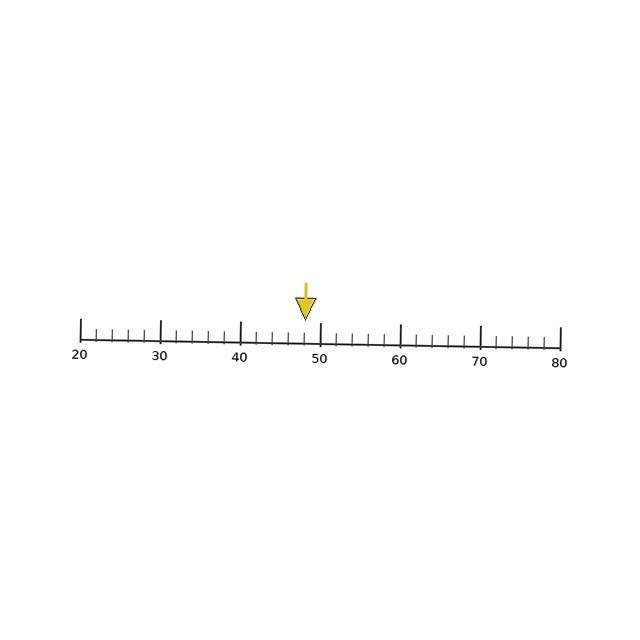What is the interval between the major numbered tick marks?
The major tick marks are spaced 10 units apart.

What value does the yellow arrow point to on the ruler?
The yellow arrow points to approximately 48.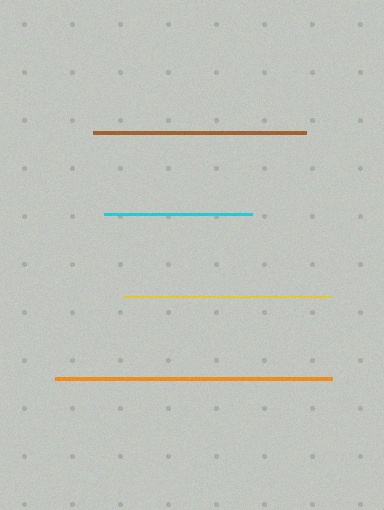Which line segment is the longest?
The orange line is the longest at approximately 278 pixels.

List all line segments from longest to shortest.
From longest to shortest: orange, brown, yellow, cyan.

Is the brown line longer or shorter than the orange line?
The orange line is longer than the brown line.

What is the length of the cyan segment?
The cyan segment is approximately 148 pixels long.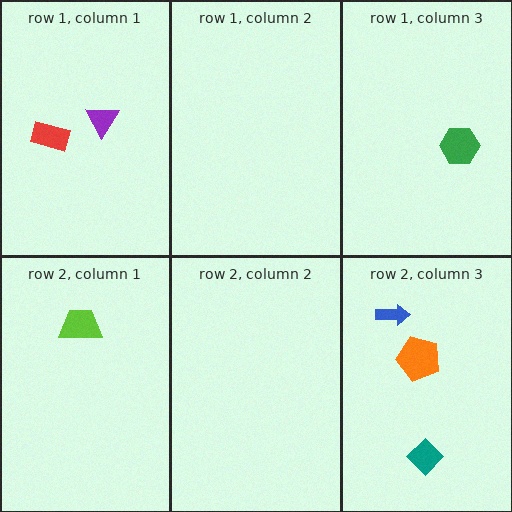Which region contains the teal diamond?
The row 2, column 3 region.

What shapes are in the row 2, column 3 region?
The teal diamond, the orange pentagon, the blue arrow.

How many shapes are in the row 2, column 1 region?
1.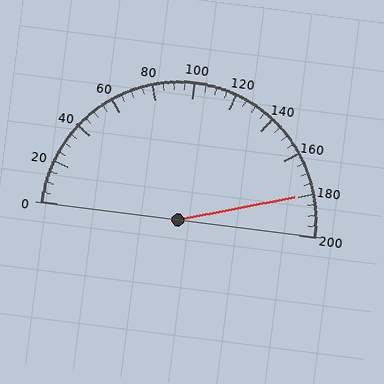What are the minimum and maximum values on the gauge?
The gauge ranges from 0 to 200.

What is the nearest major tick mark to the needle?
The nearest major tick mark is 180.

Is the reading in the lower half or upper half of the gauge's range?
The reading is in the upper half of the range (0 to 200).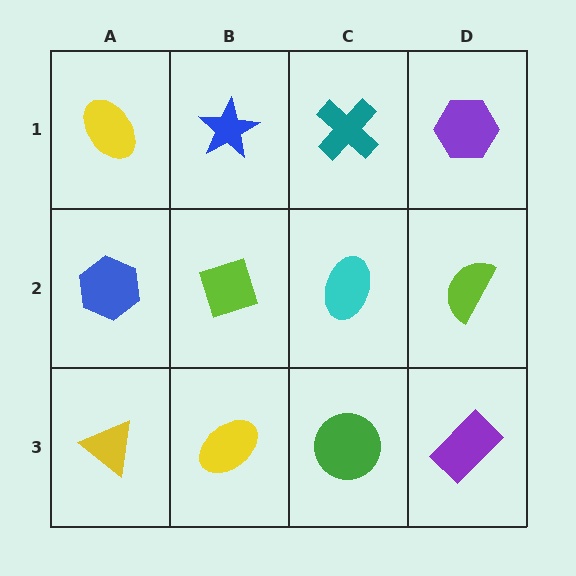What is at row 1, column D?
A purple hexagon.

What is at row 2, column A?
A blue hexagon.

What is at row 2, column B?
A lime diamond.